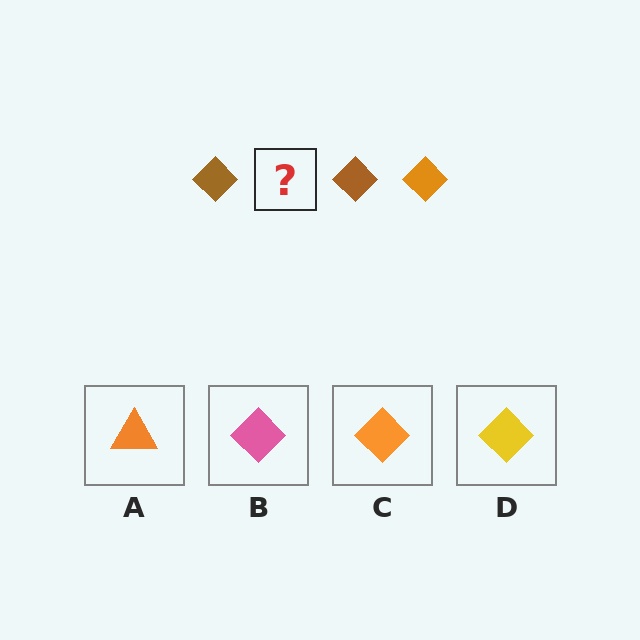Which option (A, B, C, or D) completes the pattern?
C.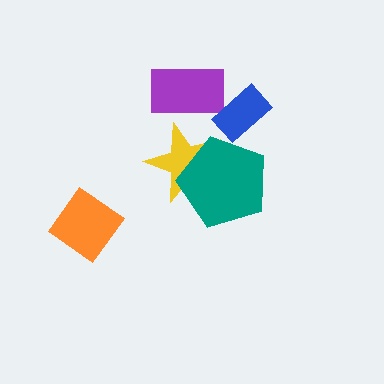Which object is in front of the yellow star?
The teal pentagon is in front of the yellow star.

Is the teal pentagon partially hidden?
No, no other shape covers it.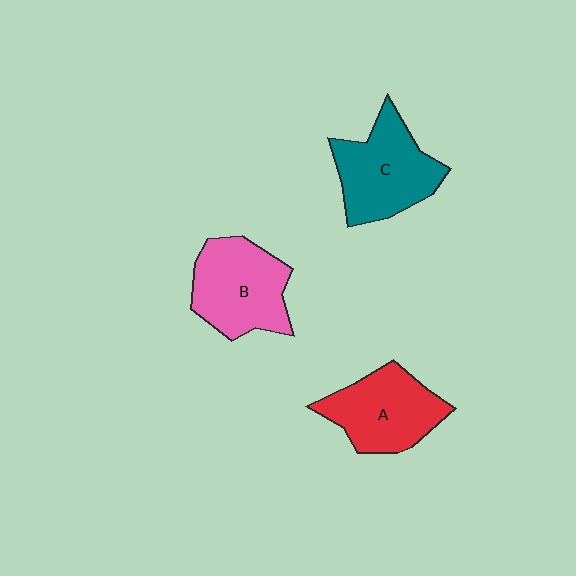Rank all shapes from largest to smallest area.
From largest to smallest: C (teal), B (pink), A (red).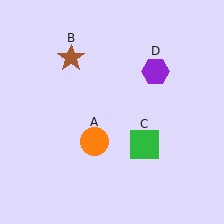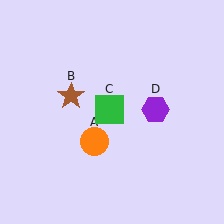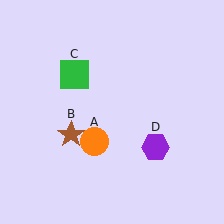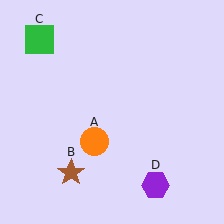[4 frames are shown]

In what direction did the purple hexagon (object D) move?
The purple hexagon (object D) moved down.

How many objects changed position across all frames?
3 objects changed position: brown star (object B), green square (object C), purple hexagon (object D).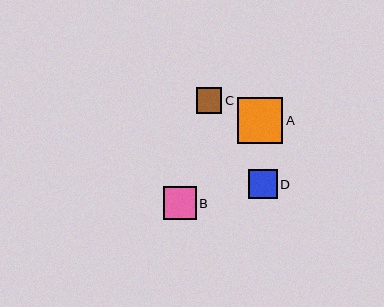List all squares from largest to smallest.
From largest to smallest: A, B, D, C.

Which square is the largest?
Square A is the largest with a size of approximately 46 pixels.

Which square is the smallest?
Square C is the smallest with a size of approximately 25 pixels.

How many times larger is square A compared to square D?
Square A is approximately 1.6 times the size of square D.